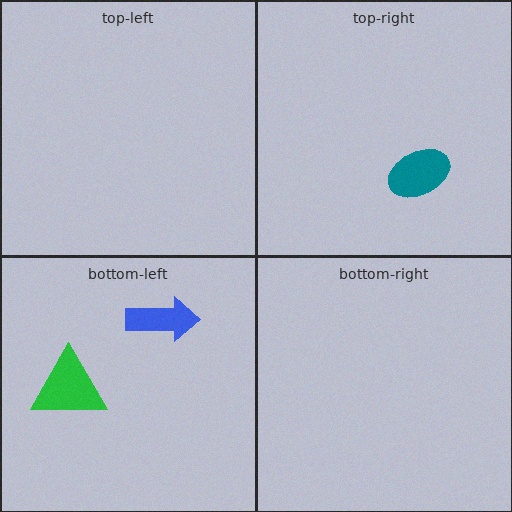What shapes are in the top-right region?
The teal ellipse.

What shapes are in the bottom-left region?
The blue arrow, the green triangle.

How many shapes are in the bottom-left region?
2.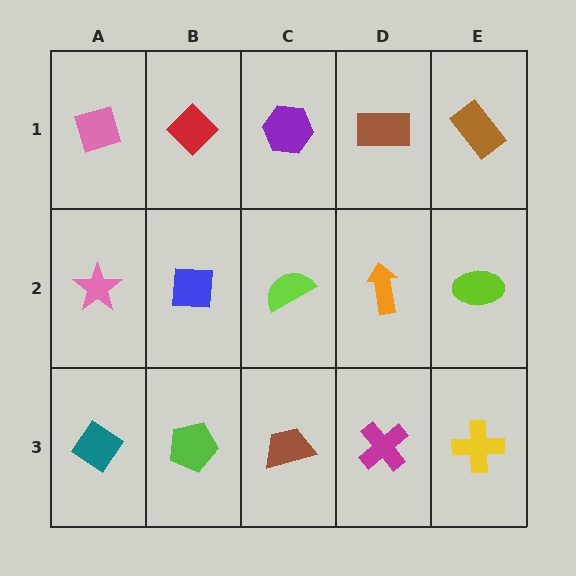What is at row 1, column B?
A red diamond.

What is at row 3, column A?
A teal diamond.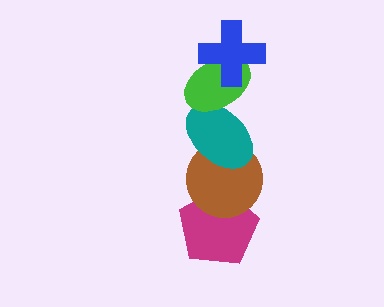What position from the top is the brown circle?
The brown circle is 4th from the top.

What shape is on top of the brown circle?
The teal ellipse is on top of the brown circle.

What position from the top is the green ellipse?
The green ellipse is 2nd from the top.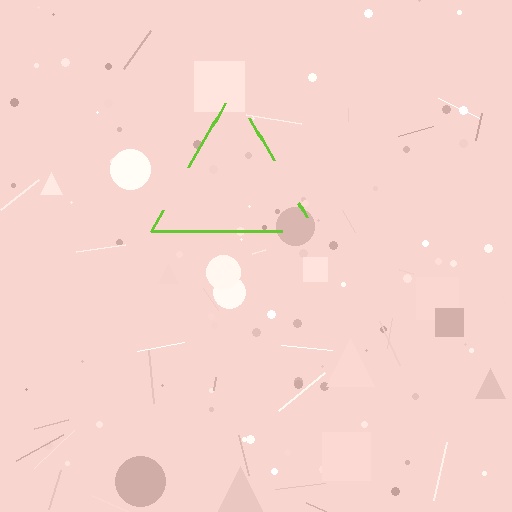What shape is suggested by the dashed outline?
The dashed outline suggests a triangle.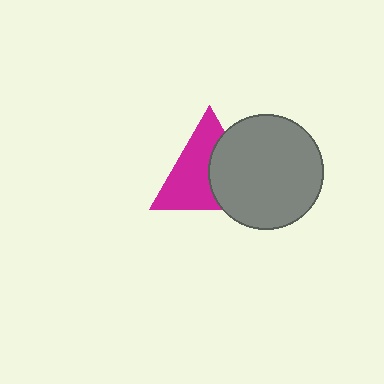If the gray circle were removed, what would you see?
You would see the complete magenta triangle.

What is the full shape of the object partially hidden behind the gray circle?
The partially hidden object is a magenta triangle.